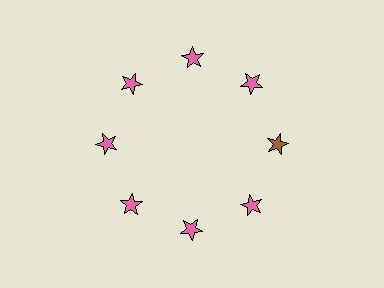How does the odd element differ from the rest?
It has a different color: brown instead of pink.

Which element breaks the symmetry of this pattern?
The brown star at roughly the 3 o'clock position breaks the symmetry. All other shapes are pink stars.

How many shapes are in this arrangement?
There are 8 shapes arranged in a ring pattern.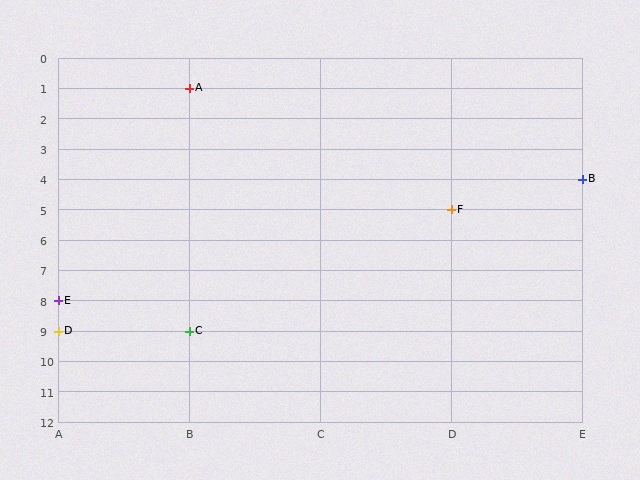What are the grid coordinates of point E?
Point E is at grid coordinates (A, 8).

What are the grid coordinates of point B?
Point B is at grid coordinates (E, 4).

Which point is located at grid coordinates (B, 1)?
Point A is at (B, 1).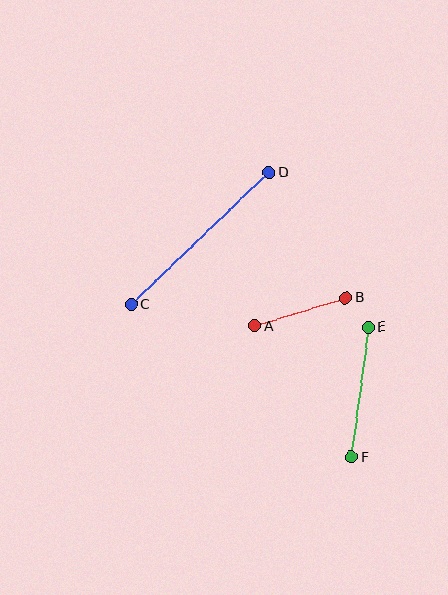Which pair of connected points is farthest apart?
Points C and D are farthest apart.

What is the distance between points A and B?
The distance is approximately 96 pixels.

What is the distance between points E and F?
The distance is approximately 131 pixels.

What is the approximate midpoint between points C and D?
The midpoint is at approximately (200, 238) pixels.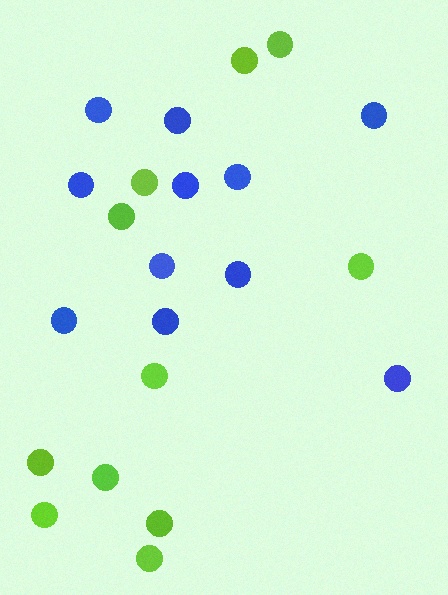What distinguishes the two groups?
There are 2 groups: one group of blue circles (11) and one group of lime circles (11).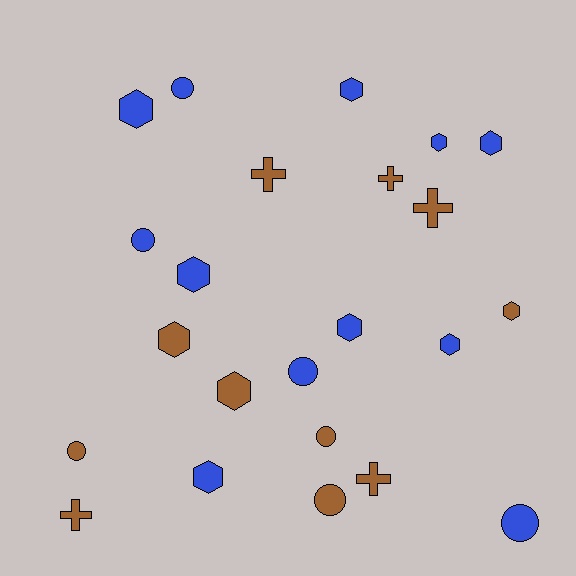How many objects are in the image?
There are 23 objects.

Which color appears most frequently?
Blue, with 12 objects.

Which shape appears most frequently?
Hexagon, with 11 objects.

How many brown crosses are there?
There are 5 brown crosses.